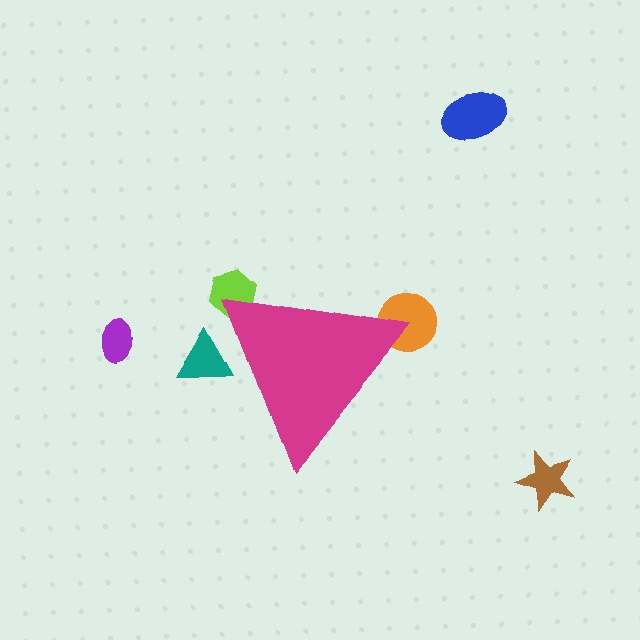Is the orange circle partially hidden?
Yes, the orange circle is partially hidden behind the magenta triangle.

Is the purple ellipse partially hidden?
No, the purple ellipse is fully visible.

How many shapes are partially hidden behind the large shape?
3 shapes are partially hidden.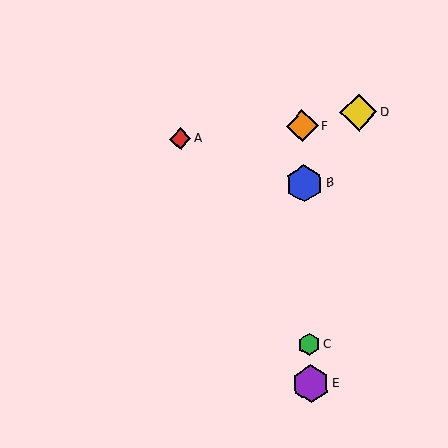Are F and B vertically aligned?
Yes, both are at x≈302.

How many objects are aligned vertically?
4 objects (B, C, E, F) are aligned vertically.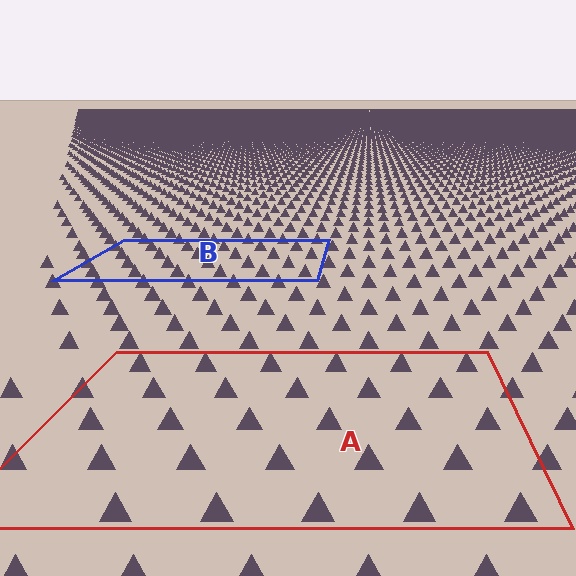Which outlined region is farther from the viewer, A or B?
Region B is farther from the viewer — the texture elements inside it appear smaller and more densely packed.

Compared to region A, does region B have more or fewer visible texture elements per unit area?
Region B has more texture elements per unit area — they are packed more densely because it is farther away.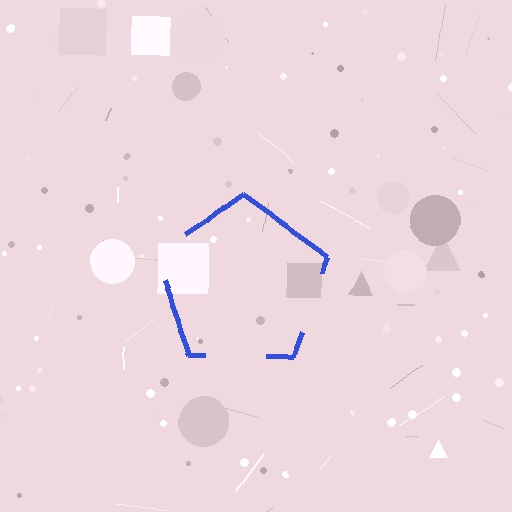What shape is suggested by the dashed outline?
The dashed outline suggests a pentagon.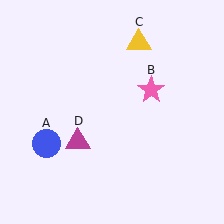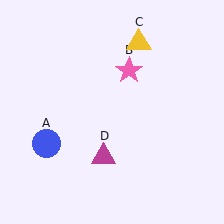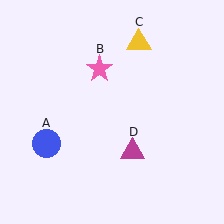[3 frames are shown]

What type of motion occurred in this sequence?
The pink star (object B), magenta triangle (object D) rotated counterclockwise around the center of the scene.